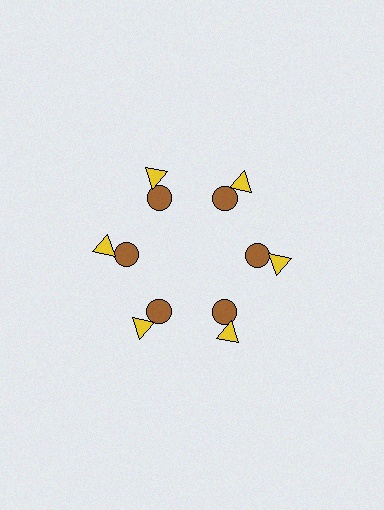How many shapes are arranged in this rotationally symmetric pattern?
There are 12 shapes, arranged in 6 groups of 2.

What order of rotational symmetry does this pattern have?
This pattern has 6-fold rotational symmetry.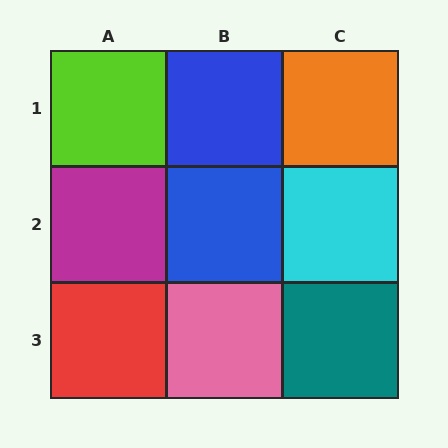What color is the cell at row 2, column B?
Blue.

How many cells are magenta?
1 cell is magenta.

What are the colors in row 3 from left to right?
Red, pink, teal.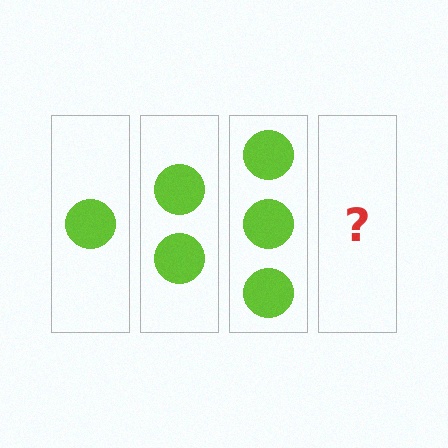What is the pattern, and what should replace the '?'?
The pattern is that each step adds one more circle. The '?' should be 4 circles.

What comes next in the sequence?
The next element should be 4 circles.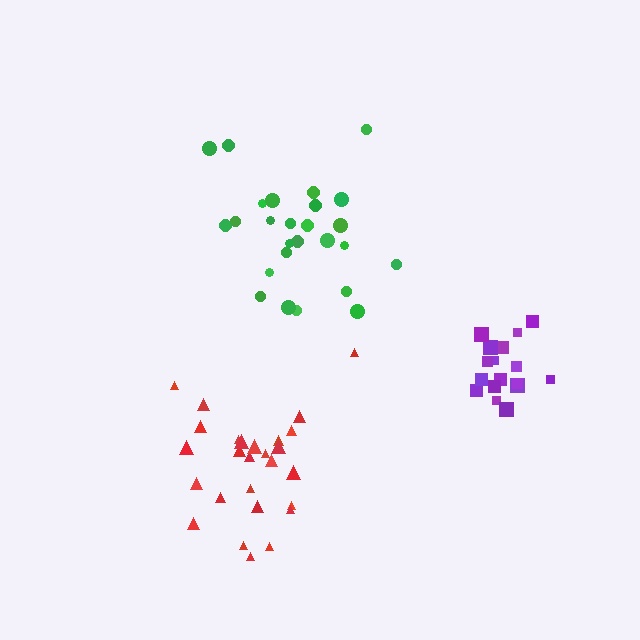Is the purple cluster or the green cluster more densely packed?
Purple.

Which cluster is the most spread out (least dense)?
Green.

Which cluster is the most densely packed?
Purple.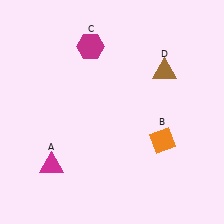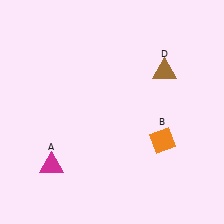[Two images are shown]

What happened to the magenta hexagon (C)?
The magenta hexagon (C) was removed in Image 2. It was in the top-left area of Image 1.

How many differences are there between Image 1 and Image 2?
There is 1 difference between the two images.